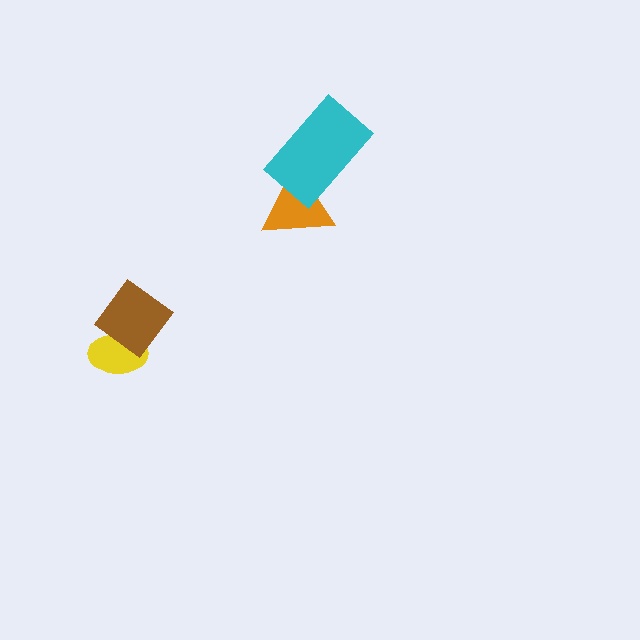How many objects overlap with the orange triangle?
1 object overlaps with the orange triangle.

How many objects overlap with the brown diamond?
1 object overlaps with the brown diamond.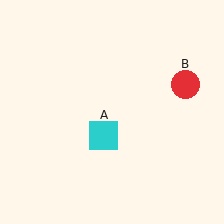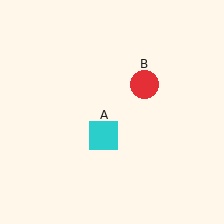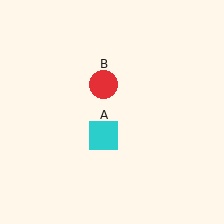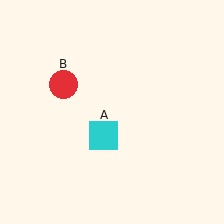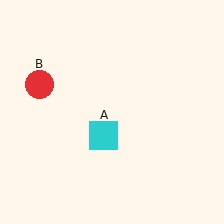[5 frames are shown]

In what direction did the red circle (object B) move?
The red circle (object B) moved left.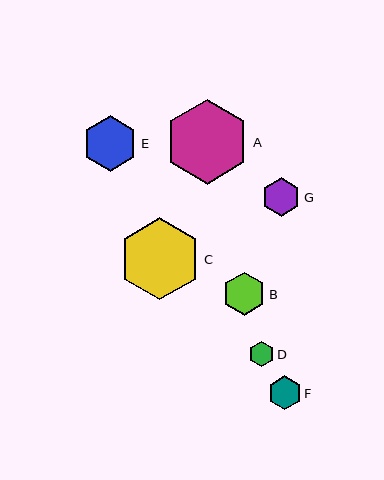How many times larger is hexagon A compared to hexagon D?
Hexagon A is approximately 3.3 times the size of hexagon D.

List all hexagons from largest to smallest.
From largest to smallest: A, C, E, B, G, F, D.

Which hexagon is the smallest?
Hexagon D is the smallest with a size of approximately 25 pixels.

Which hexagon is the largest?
Hexagon A is the largest with a size of approximately 85 pixels.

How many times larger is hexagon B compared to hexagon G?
Hexagon B is approximately 1.1 times the size of hexagon G.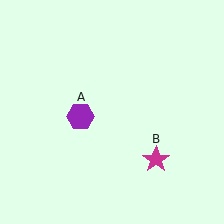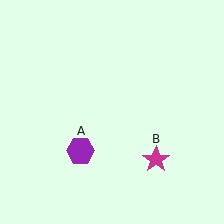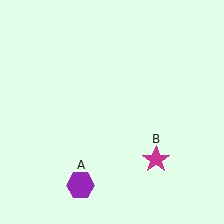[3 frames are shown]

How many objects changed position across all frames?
1 object changed position: purple hexagon (object A).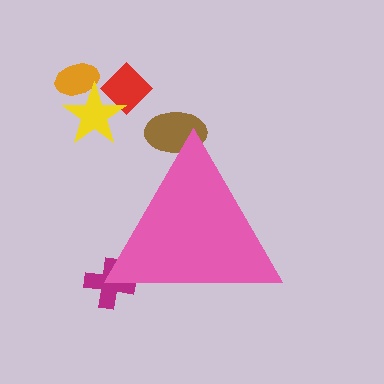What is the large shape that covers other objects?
A pink triangle.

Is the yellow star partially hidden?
No, the yellow star is fully visible.